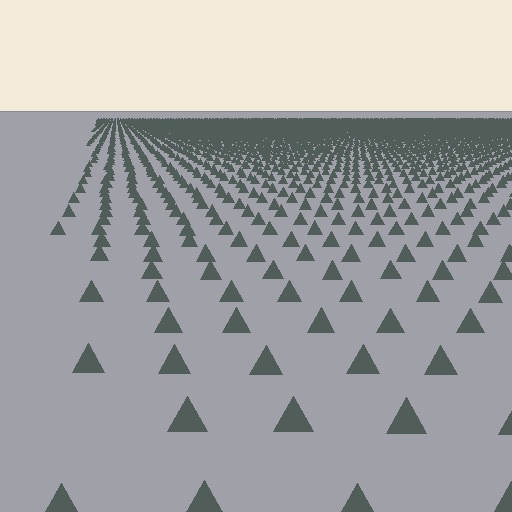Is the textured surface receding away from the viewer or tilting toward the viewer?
The surface is receding away from the viewer. Texture elements get smaller and denser toward the top.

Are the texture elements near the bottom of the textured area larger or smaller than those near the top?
Larger. Near the bottom, elements are closer to the viewer and appear at a bigger on-screen size.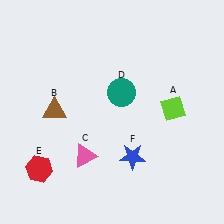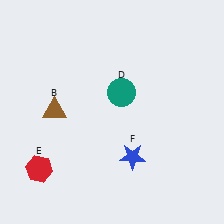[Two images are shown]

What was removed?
The lime diamond (A), the pink triangle (C) were removed in Image 2.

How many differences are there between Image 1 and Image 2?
There are 2 differences between the two images.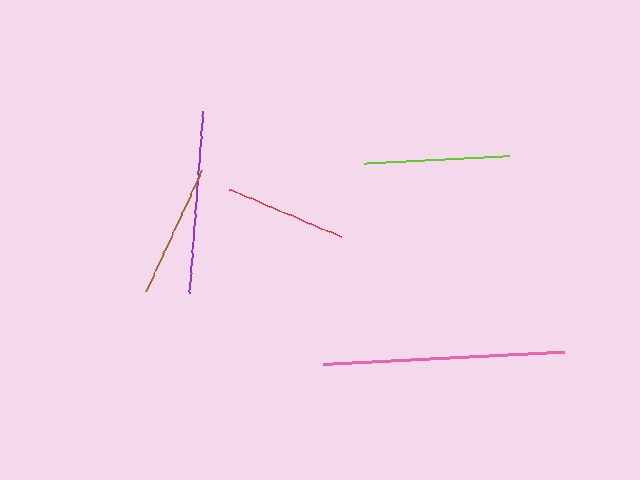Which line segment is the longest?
The pink line is the longest at approximately 242 pixels.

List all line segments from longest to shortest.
From longest to shortest: pink, purple, lime, brown, red.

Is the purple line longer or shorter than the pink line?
The pink line is longer than the purple line.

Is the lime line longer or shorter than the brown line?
The lime line is longer than the brown line.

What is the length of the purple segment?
The purple segment is approximately 182 pixels long.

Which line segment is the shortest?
The red line is the shortest at approximately 121 pixels.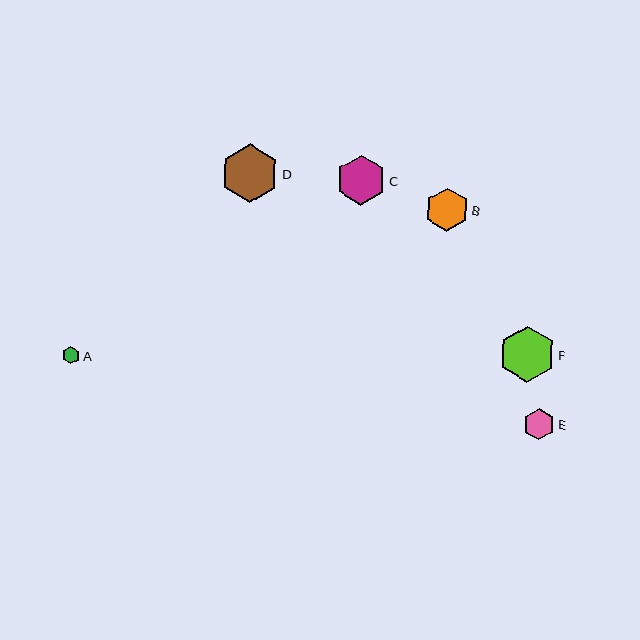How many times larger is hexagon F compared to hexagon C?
Hexagon F is approximately 1.1 times the size of hexagon C.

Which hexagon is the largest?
Hexagon D is the largest with a size of approximately 59 pixels.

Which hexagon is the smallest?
Hexagon A is the smallest with a size of approximately 18 pixels.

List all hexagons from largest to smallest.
From largest to smallest: D, F, C, B, E, A.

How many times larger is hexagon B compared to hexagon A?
Hexagon B is approximately 2.4 times the size of hexagon A.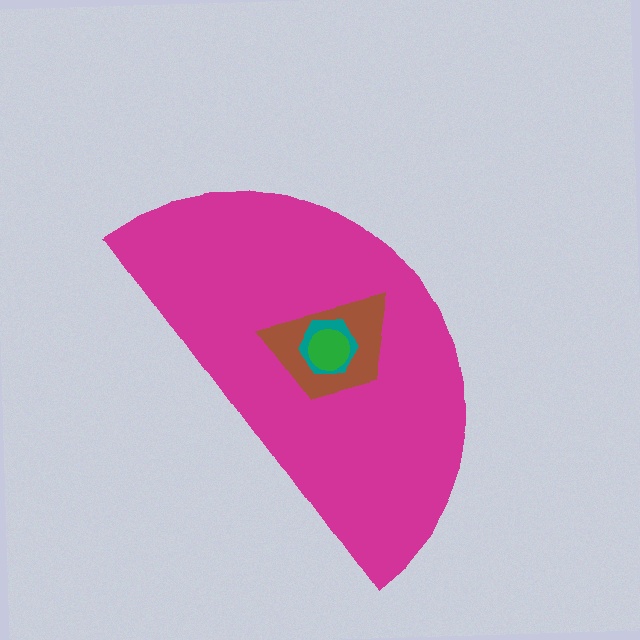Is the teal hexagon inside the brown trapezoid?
Yes.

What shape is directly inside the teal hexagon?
The green circle.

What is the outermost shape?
The magenta semicircle.